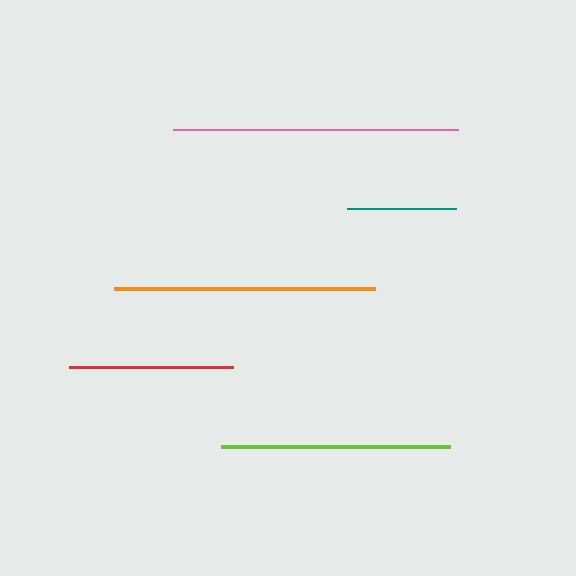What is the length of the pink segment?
The pink segment is approximately 285 pixels long.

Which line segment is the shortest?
The teal line is the shortest at approximately 109 pixels.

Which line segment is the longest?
The pink line is the longest at approximately 285 pixels.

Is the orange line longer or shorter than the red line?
The orange line is longer than the red line.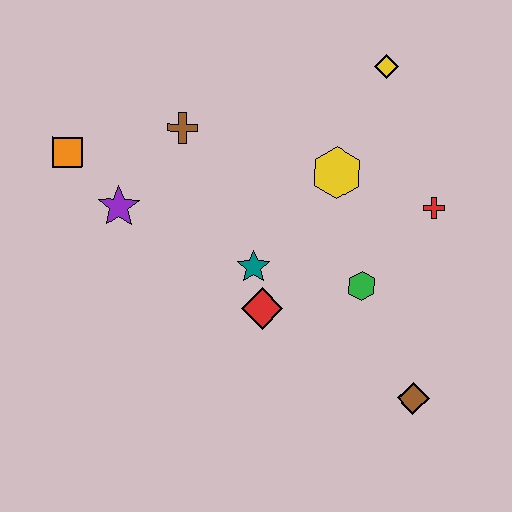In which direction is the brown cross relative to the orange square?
The brown cross is to the right of the orange square.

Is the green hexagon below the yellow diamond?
Yes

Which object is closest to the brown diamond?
The green hexagon is closest to the brown diamond.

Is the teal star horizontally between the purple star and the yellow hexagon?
Yes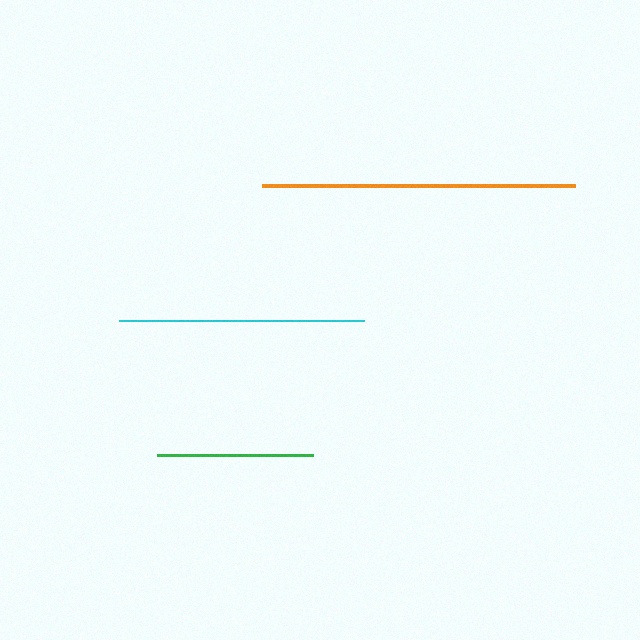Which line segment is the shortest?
The green line is the shortest at approximately 156 pixels.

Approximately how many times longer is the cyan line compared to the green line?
The cyan line is approximately 1.6 times the length of the green line.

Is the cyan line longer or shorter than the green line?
The cyan line is longer than the green line.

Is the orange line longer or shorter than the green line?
The orange line is longer than the green line.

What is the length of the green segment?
The green segment is approximately 156 pixels long.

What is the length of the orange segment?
The orange segment is approximately 313 pixels long.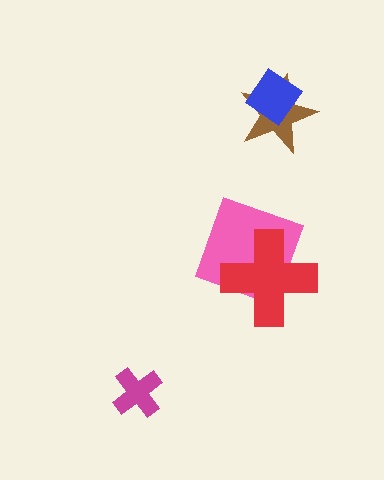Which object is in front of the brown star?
The blue diamond is in front of the brown star.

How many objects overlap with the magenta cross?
0 objects overlap with the magenta cross.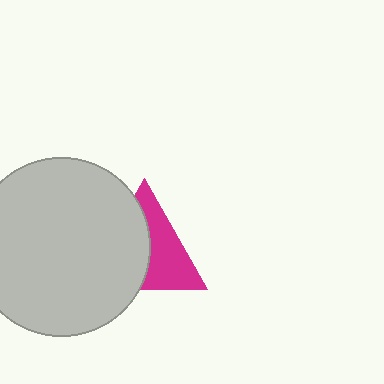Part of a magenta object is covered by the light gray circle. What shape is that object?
It is a triangle.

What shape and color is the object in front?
The object in front is a light gray circle.